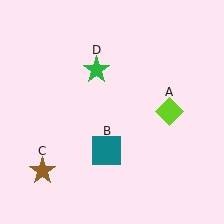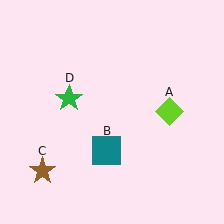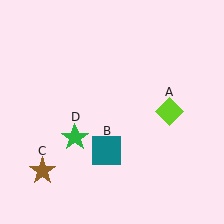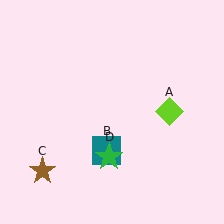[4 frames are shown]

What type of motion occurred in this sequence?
The green star (object D) rotated counterclockwise around the center of the scene.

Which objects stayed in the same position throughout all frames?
Lime diamond (object A) and teal square (object B) and brown star (object C) remained stationary.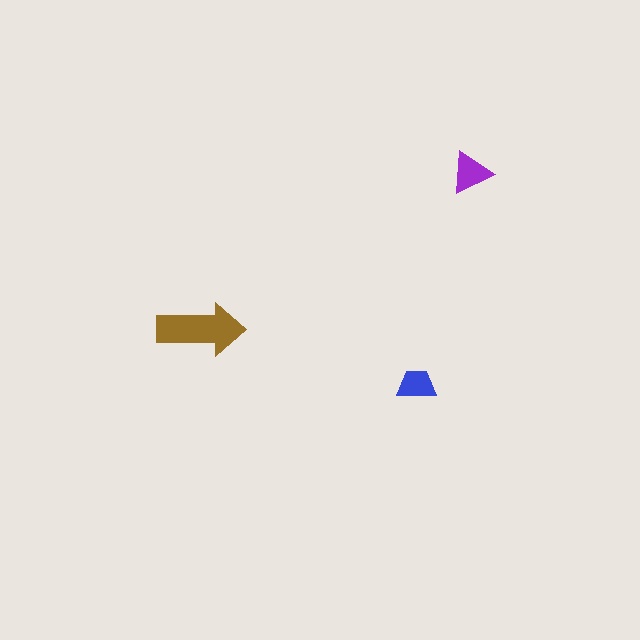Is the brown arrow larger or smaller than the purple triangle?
Larger.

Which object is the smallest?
The blue trapezoid.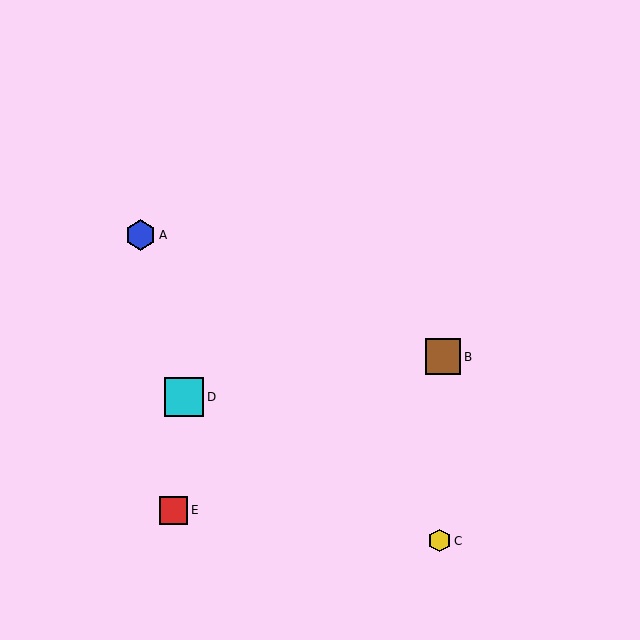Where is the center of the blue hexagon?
The center of the blue hexagon is at (140, 235).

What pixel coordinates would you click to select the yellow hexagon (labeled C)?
Click at (439, 541) to select the yellow hexagon C.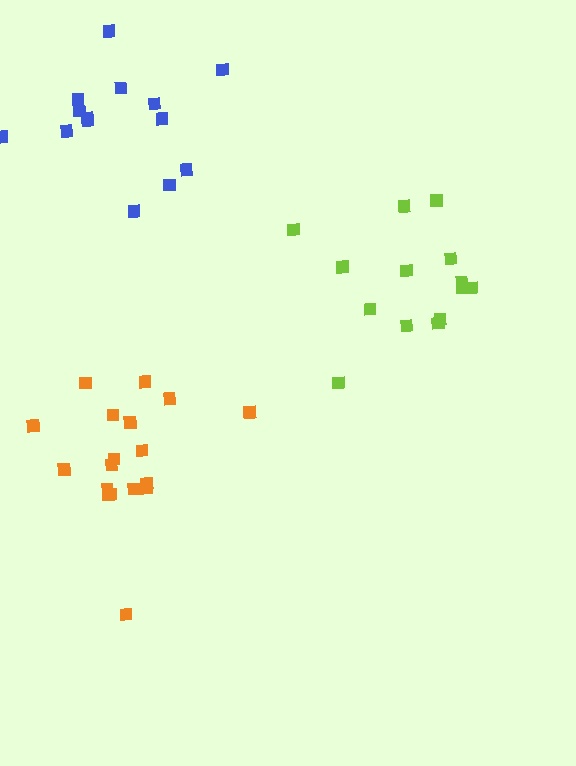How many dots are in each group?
Group 1: 14 dots, Group 2: 14 dots, Group 3: 18 dots (46 total).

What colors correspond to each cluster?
The clusters are colored: blue, lime, orange.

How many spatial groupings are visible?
There are 3 spatial groupings.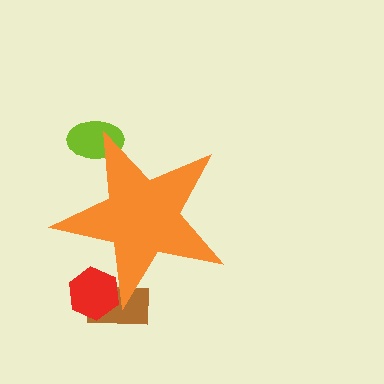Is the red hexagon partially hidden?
Yes, the red hexagon is partially hidden behind the orange star.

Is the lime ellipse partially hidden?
Yes, the lime ellipse is partially hidden behind the orange star.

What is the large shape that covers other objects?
An orange star.